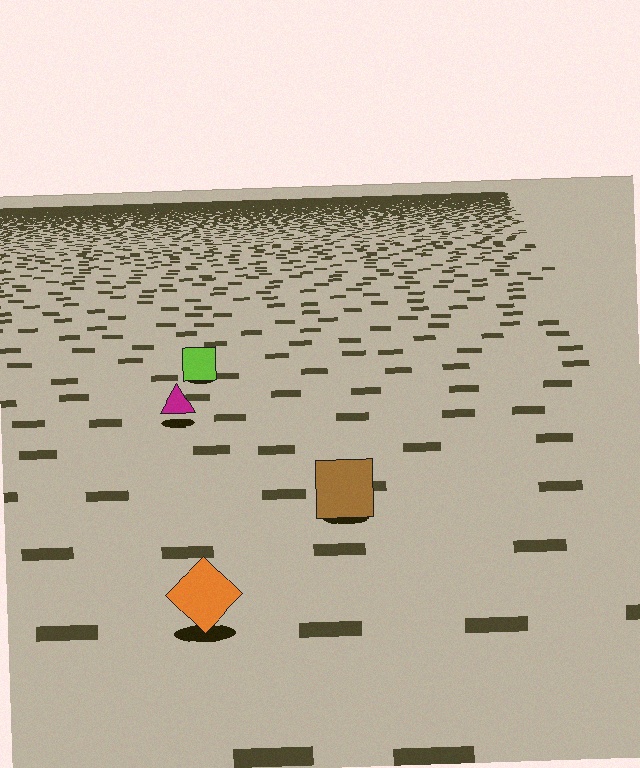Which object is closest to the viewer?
The orange diamond is closest. The texture marks near it are larger and more spread out.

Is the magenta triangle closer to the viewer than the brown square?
No. The brown square is closer — you can tell from the texture gradient: the ground texture is coarser near it.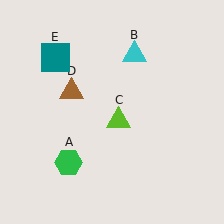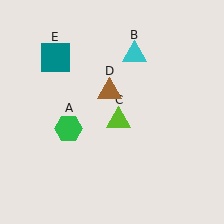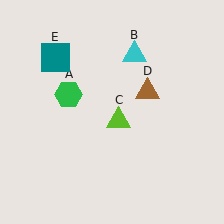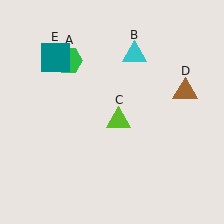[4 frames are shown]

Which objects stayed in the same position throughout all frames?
Cyan triangle (object B) and lime triangle (object C) and teal square (object E) remained stationary.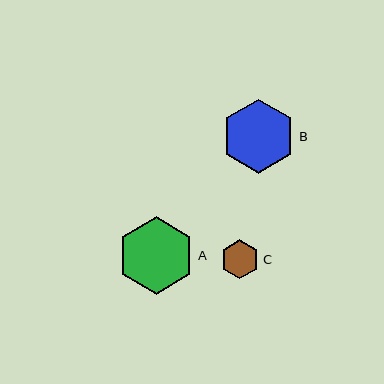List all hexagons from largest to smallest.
From largest to smallest: A, B, C.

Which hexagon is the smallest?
Hexagon C is the smallest with a size of approximately 39 pixels.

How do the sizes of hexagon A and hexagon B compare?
Hexagon A and hexagon B are approximately the same size.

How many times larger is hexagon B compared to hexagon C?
Hexagon B is approximately 1.9 times the size of hexagon C.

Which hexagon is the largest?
Hexagon A is the largest with a size of approximately 78 pixels.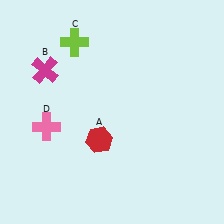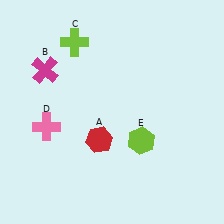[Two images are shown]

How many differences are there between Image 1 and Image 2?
There is 1 difference between the two images.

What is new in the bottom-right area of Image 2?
A lime hexagon (E) was added in the bottom-right area of Image 2.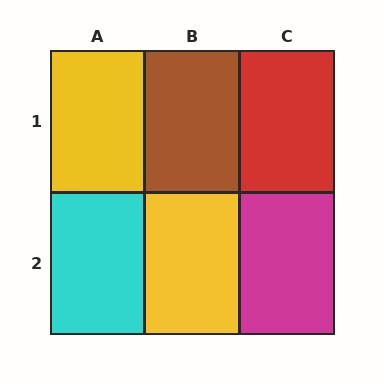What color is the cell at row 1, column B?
Brown.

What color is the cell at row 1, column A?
Yellow.